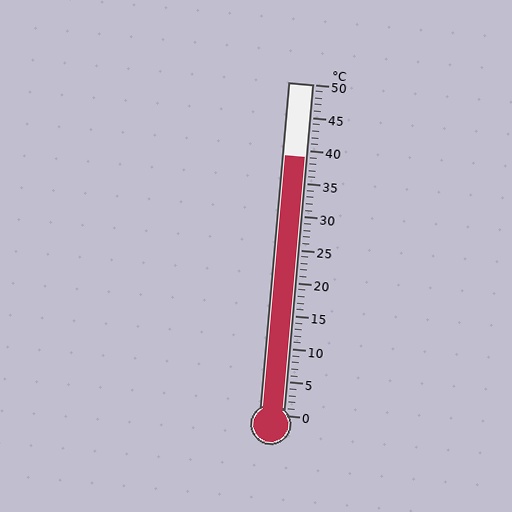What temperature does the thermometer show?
The thermometer shows approximately 39°C.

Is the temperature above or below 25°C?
The temperature is above 25°C.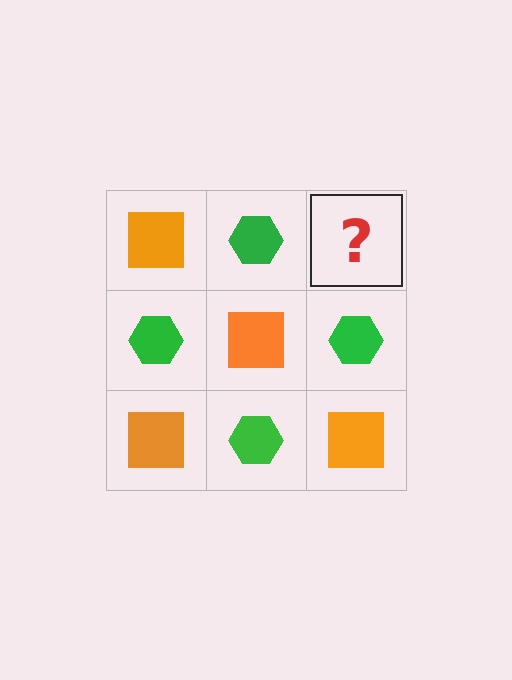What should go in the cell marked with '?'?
The missing cell should contain an orange square.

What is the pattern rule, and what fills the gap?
The rule is that it alternates orange square and green hexagon in a checkerboard pattern. The gap should be filled with an orange square.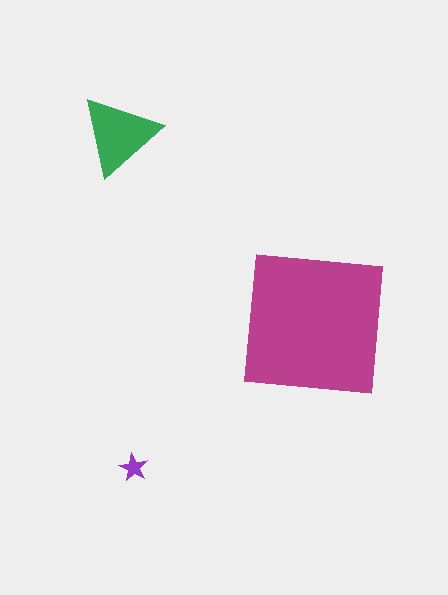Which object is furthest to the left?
The green triangle is leftmost.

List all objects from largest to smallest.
The magenta square, the green triangle, the purple star.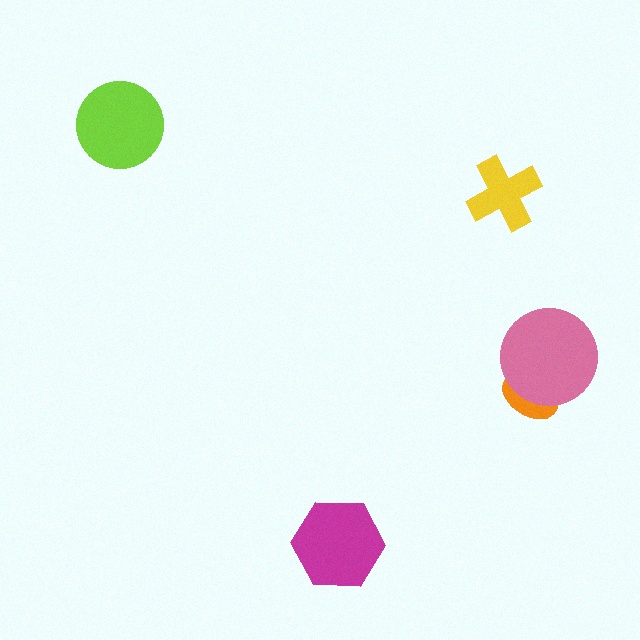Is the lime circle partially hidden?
No, no other shape covers it.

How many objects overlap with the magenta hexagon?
0 objects overlap with the magenta hexagon.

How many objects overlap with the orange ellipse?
1 object overlaps with the orange ellipse.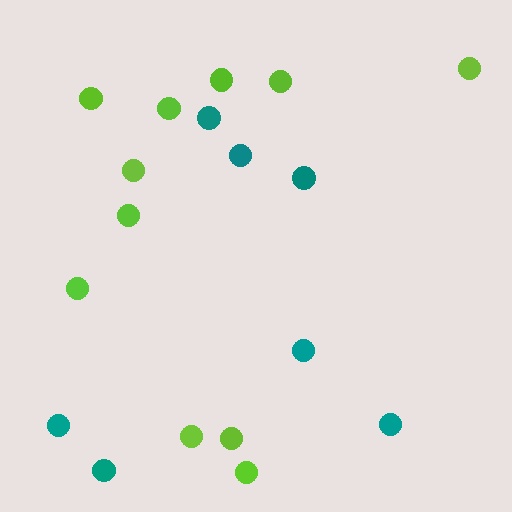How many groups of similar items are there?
There are 2 groups: one group of teal circles (7) and one group of lime circles (11).